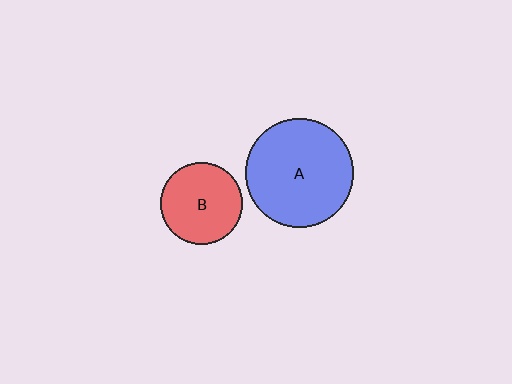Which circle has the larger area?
Circle A (blue).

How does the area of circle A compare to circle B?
Approximately 1.7 times.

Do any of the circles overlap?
No, none of the circles overlap.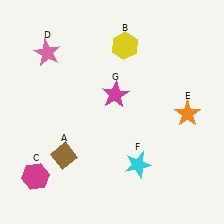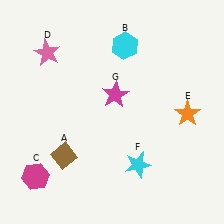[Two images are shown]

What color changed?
The hexagon (B) changed from yellow in Image 1 to cyan in Image 2.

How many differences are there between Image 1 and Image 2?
There is 1 difference between the two images.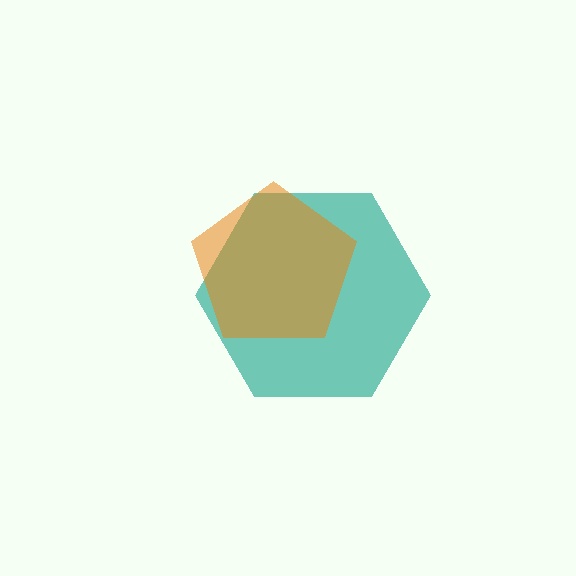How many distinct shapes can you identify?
There are 2 distinct shapes: a teal hexagon, an orange pentagon.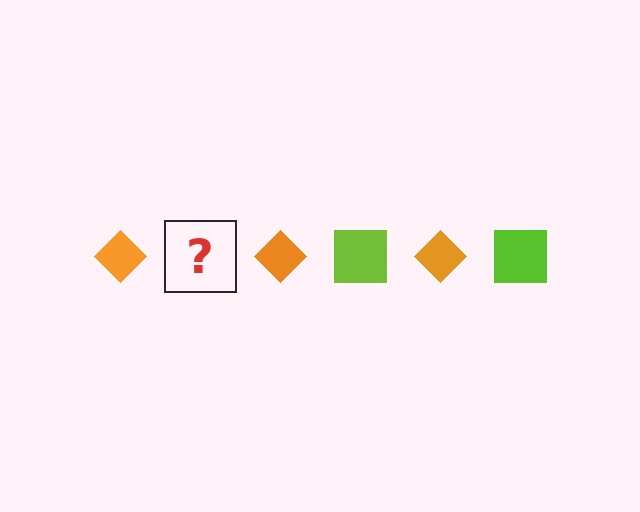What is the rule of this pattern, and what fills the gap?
The rule is that the pattern alternates between orange diamond and lime square. The gap should be filled with a lime square.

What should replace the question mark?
The question mark should be replaced with a lime square.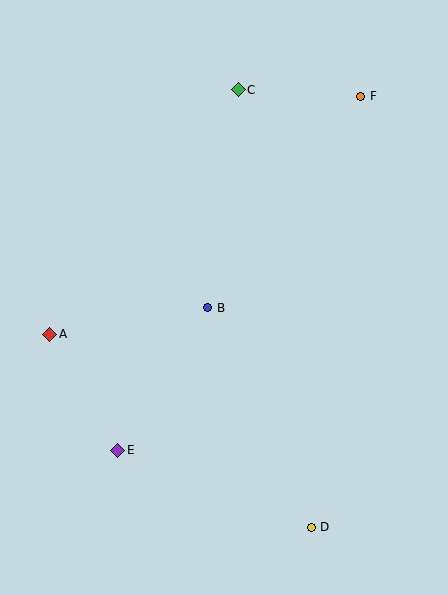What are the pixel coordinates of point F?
Point F is at (361, 96).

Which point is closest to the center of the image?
Point B at (208, 308) is closest to the center.